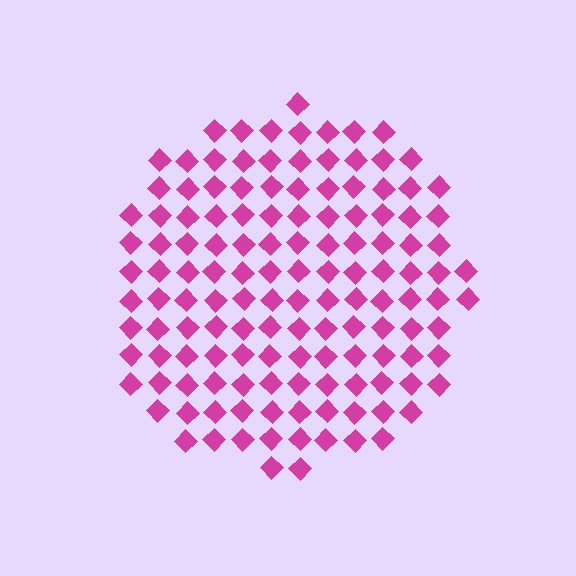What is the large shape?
The large shape is a circle.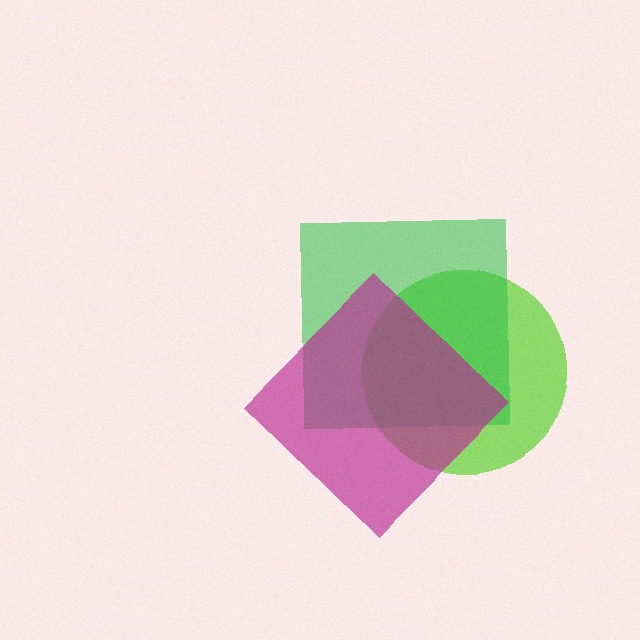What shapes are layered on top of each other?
The layered shapes are: a lime circle, a green square, a magenta diamond.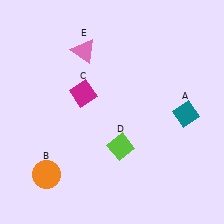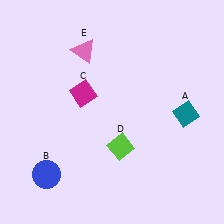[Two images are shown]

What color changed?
The circle (B) changed from orange in Image 1 to blue in Image 2.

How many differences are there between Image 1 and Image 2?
There is 1 difference between the two images.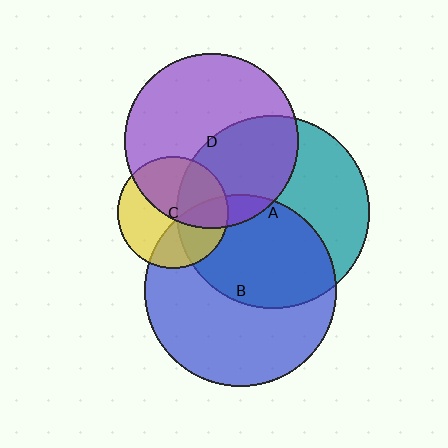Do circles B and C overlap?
Yes.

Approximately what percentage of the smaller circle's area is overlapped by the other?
Approximately 35%.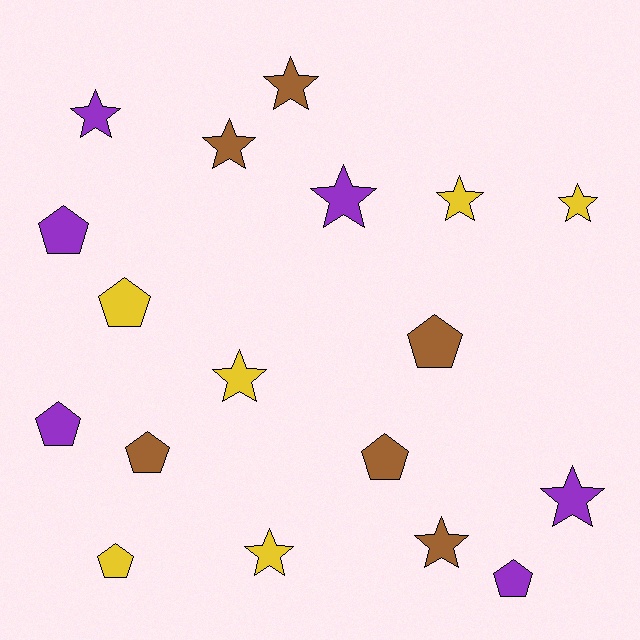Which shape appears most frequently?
Star, with 10 objects.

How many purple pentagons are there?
There are 3 purple pentagons.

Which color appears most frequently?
Purple, with 6 objects.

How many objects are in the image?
There are 18 objects.